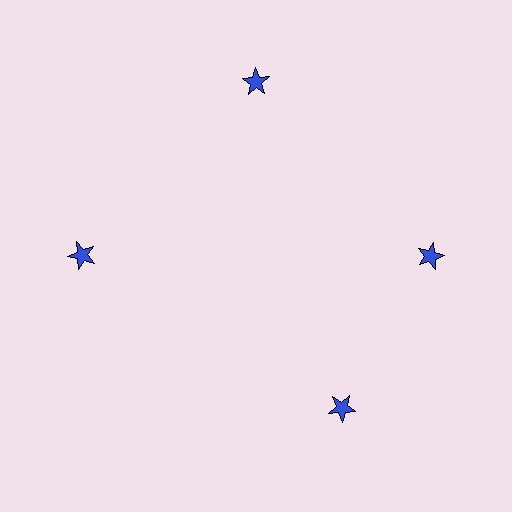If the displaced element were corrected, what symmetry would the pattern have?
It would have 4-fold rotational symmetry — the pattern would map onto itself every 90 degrees.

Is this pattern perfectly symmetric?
No. The 4 blue stars are arranged in a ring, but one element near the 6 o'clock position is rotated out of alignment along the ring, breaking the 4-fold rotational symmetry.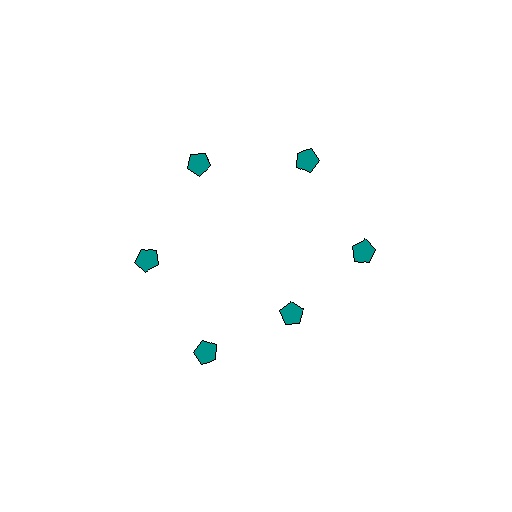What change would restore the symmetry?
The symmetry would be restored by moving it outward, back onto the ring so that all 6 pentagons sit at equal angles and equal distance from the center.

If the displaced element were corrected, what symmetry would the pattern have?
It would have 6-fold rotational symmetry — the pattern would map onto itself every 60 degrees.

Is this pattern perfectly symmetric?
No. The 6 teal pentagons are arranged in a ring, but one element near the 5 o'clock position is pulled inward toward the center, breaking the 6-fold rotational symmetry.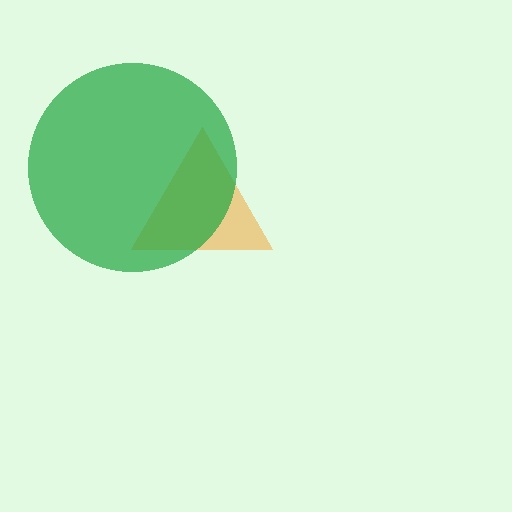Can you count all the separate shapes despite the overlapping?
Yes, there are 2 separate shapes.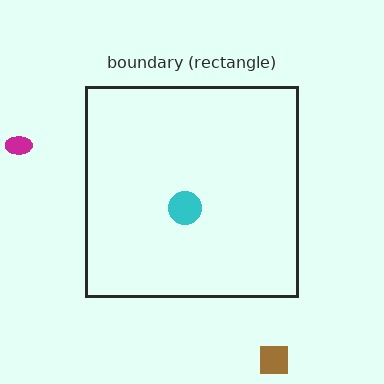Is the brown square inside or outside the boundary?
Outside.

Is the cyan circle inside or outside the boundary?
Inside.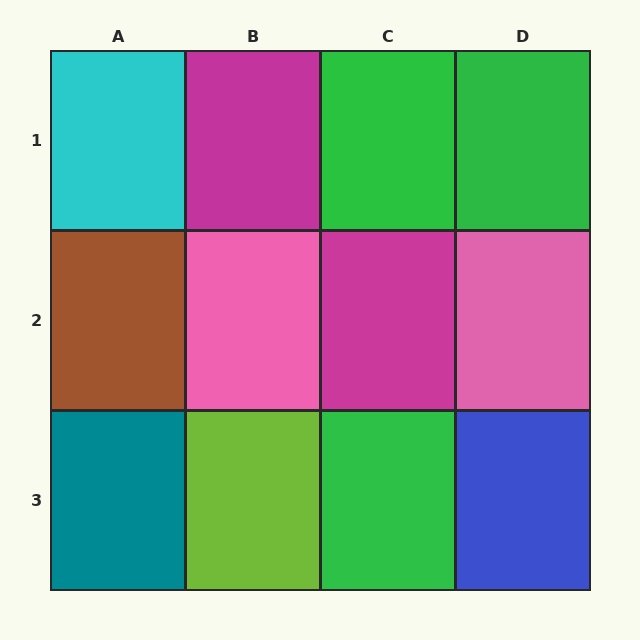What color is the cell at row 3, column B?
Lime.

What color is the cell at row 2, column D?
Pink.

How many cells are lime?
1 cell is lime.